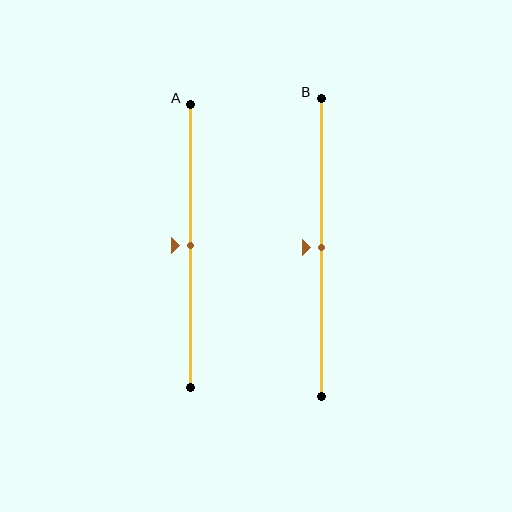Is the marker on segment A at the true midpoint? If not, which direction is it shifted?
Yes, the marker on segment A is at the true midpoint.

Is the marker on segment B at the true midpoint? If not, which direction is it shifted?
Yes, the marker on segment B is at the true midpoint.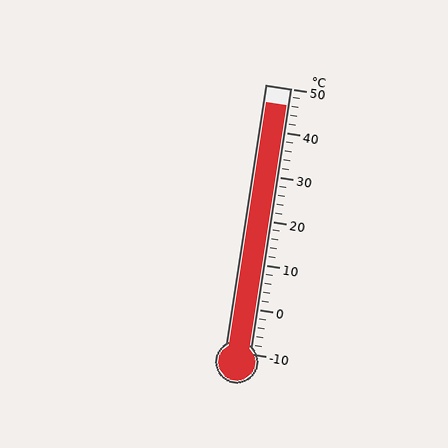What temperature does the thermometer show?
The thermometer shows approximately 46°C.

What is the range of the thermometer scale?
The thermometer scale ranges from -10°C to 50°C.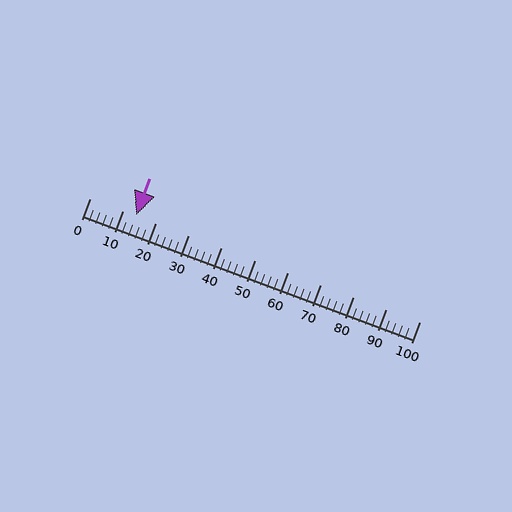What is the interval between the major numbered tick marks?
The major tick marks are spaced 10 units apart.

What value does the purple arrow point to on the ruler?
The purple arrow points to approximately 14.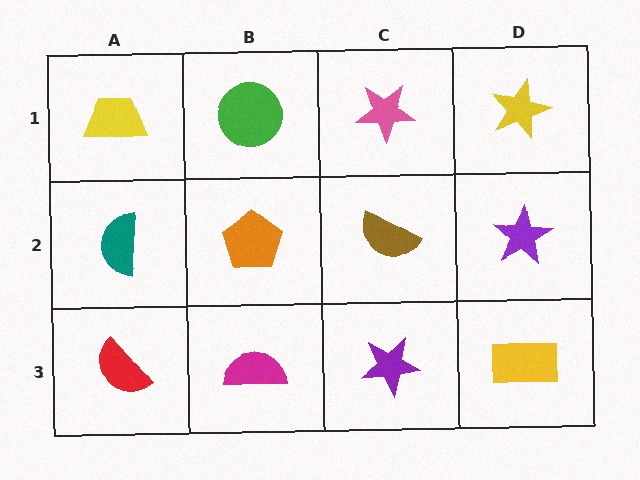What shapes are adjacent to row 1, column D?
A purple star (row 2, column D), a pink star (row 1, column C).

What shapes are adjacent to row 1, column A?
A teal semicircle (row 2, column A), a green circle (row 1, column B).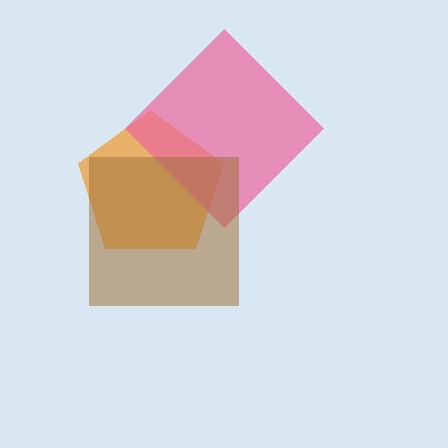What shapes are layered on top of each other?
The layered shapes are: an orange pentagon, a pink diamond, a brown square.